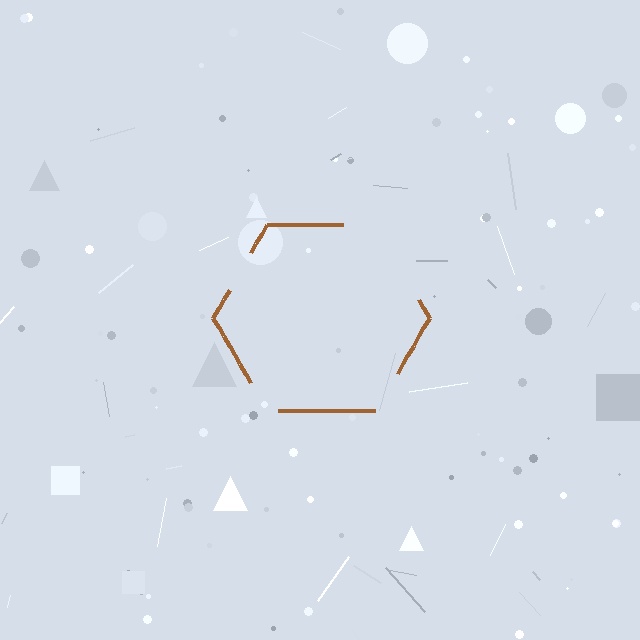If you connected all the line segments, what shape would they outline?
They would outline a hexagon.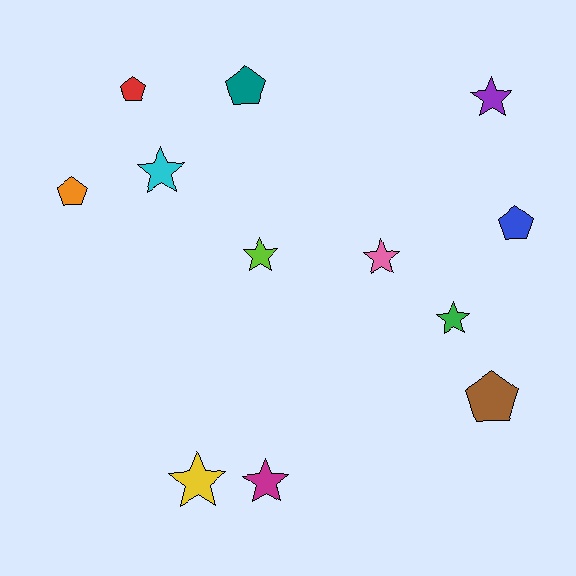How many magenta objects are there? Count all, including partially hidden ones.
There is 1 magenta object.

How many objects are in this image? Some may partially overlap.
There are 12 objects.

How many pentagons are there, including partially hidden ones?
There are 5 pentagons.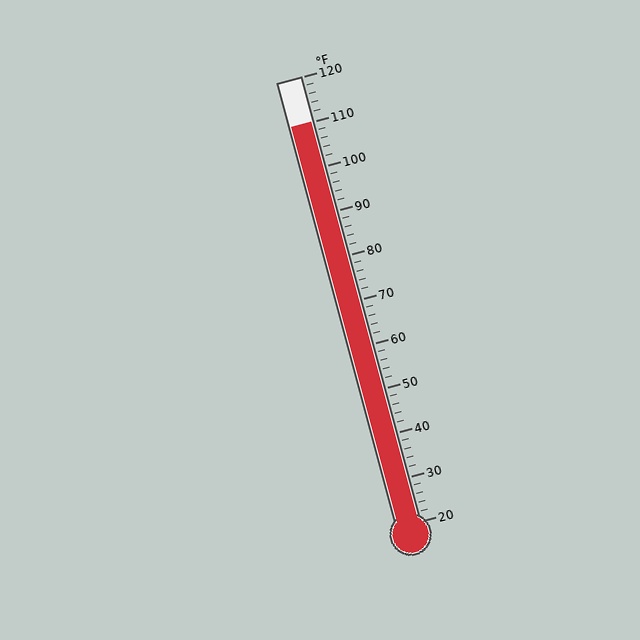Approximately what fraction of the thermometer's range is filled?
The thermometer is filled to approximately 90% of its range.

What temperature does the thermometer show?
The thermometer shows approximately 110°F.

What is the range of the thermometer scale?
The thermometer scale ranges from 20°F to 120°F.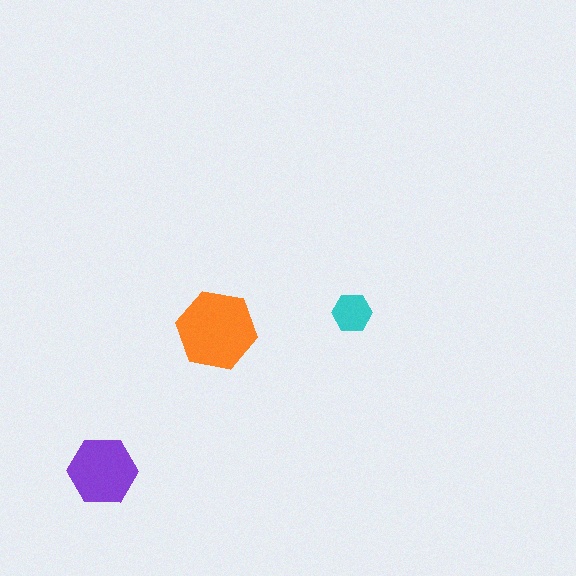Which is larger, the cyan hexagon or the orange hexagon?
The orange one.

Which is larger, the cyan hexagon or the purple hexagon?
The purple one.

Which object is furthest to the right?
The cyan hexagon is rightmost.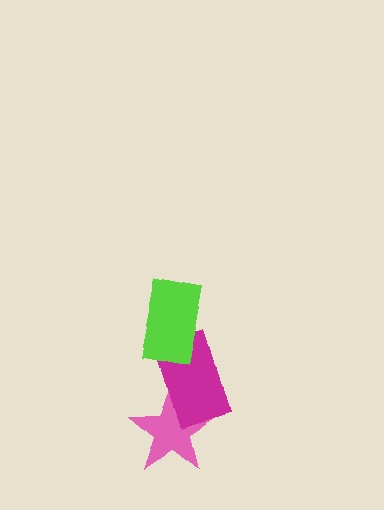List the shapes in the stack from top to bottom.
From top to bottom: the lime rectangle, the magenta rectangle, the pink star.